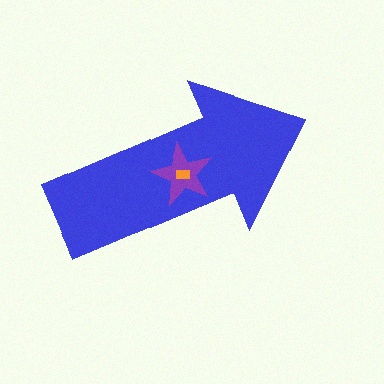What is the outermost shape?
The blue arrow.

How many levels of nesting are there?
3.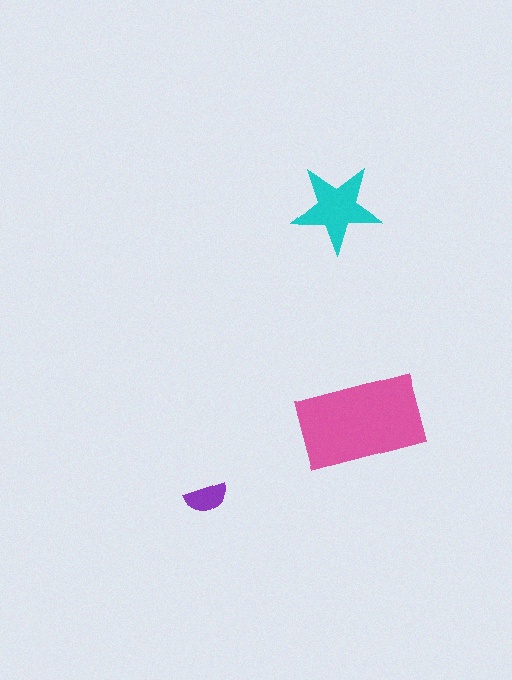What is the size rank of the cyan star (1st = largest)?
2nd.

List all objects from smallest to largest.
The purple semicircle, the cyan star, the pink rectangle.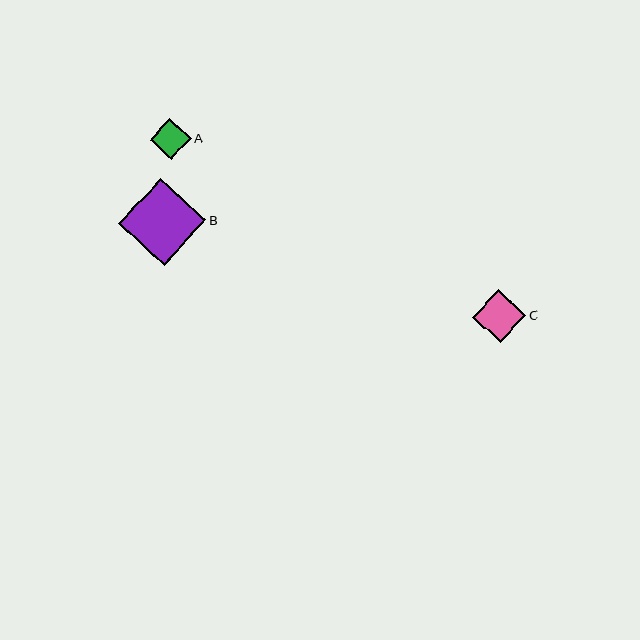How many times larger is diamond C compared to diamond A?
Diamond C is approximately 1.3 times the size of diamond A.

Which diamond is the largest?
Diamond B is the largest with a size of approximately 87 pixels.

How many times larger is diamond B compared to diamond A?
Diamond B is approximately 2.1 times the size of diamond A.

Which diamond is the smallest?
Diamond A is the smallest with a size of approximately 41 pixels.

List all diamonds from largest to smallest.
From largest to smallest: B, C, A.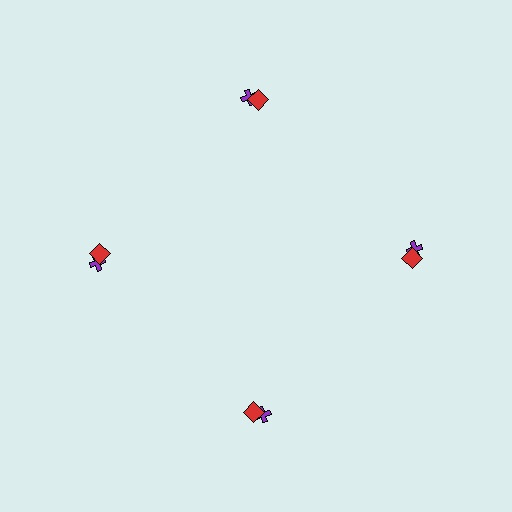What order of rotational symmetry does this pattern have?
This pattern has 4-fold rotational symmetry.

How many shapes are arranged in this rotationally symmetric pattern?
There are 8 shapes, arranged in 4 groups of 2.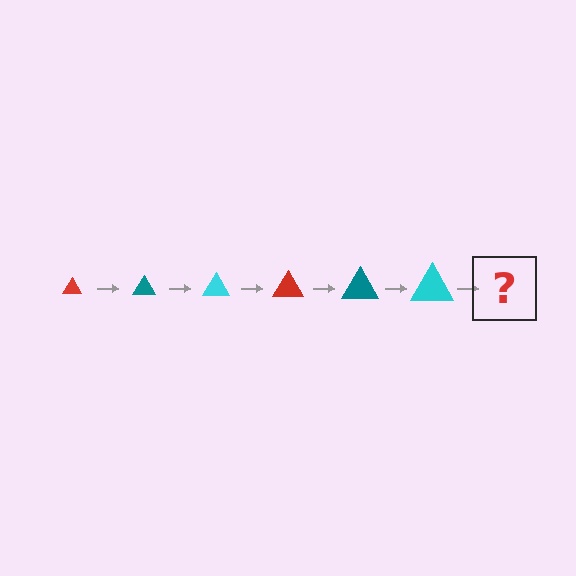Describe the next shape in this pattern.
It should be a red triangle, larger than the previous one.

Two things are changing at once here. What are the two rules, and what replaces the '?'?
The two rules are that the triangle grows larger each step and the color cycles through red, teal, and cyan. The '?' should be a red triangle, larger than the previous one.